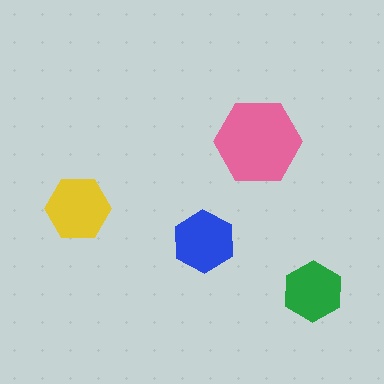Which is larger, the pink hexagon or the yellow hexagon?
The pink one.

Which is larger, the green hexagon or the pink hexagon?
The pink one.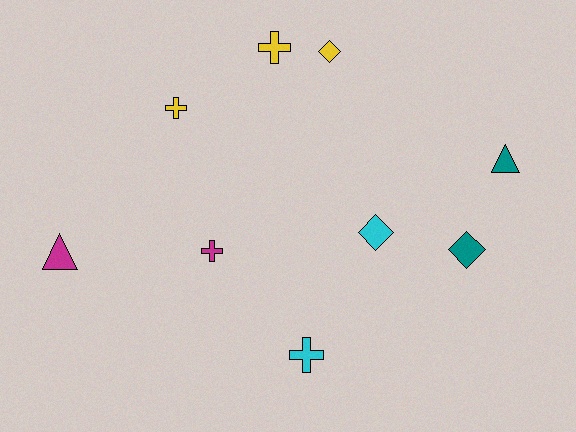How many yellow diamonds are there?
There is 1 yellow diamond.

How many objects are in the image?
There are 9 objects.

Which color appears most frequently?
Yellow, with 3 objects.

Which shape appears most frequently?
Cross, with 4 objects.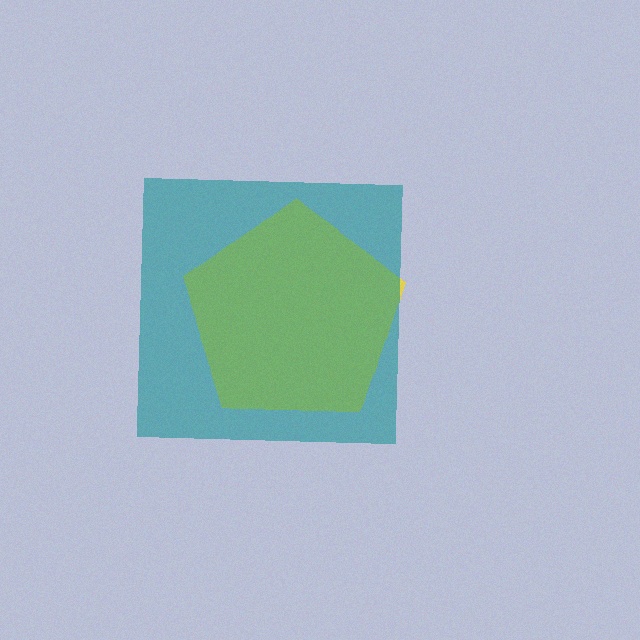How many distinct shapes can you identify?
There are 2 distinct shapes: a yellow pentagon, a teal square.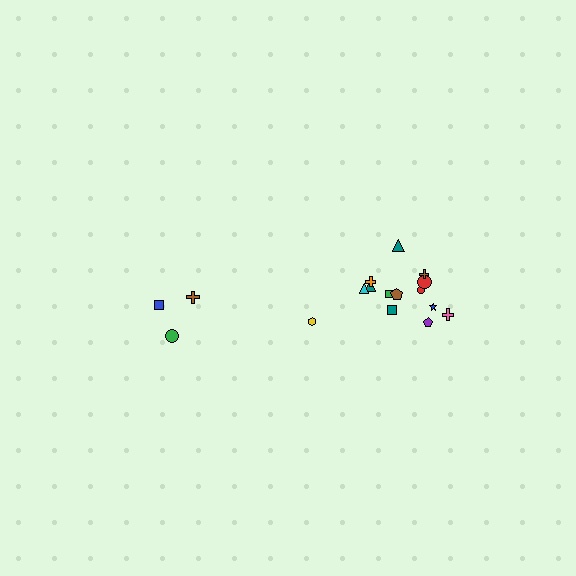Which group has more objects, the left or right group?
The right group.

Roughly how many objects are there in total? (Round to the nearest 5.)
Roughly 20 objects in total.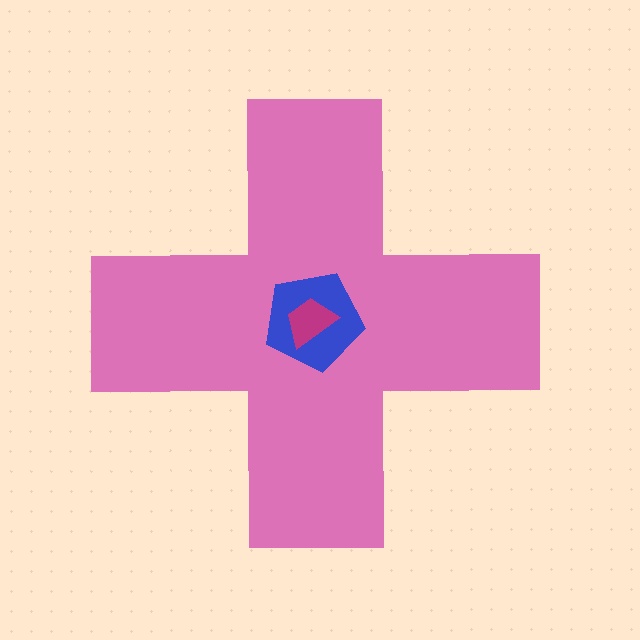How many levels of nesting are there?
3.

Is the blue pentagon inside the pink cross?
Yes.